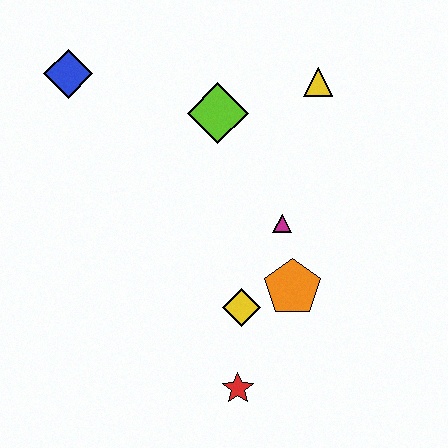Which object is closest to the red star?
The yellow diamond is closest to the red star.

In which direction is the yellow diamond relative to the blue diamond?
The yellow diamond is below the blue diamond.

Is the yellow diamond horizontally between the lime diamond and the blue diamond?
No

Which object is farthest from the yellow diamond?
The blue diamond is farthest from the yellow diamond.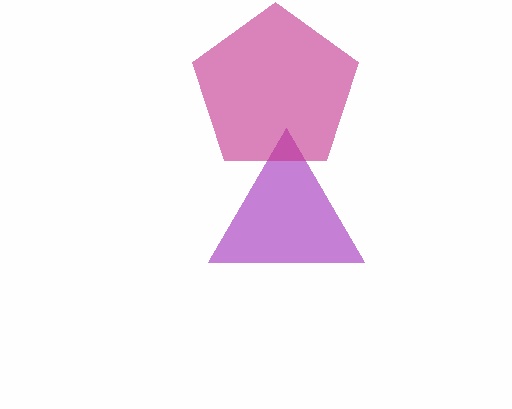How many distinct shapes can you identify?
There are 2 distinct shapes: a purple triangle, a magenta pentagon.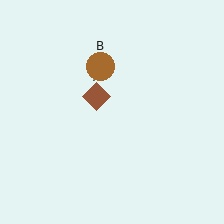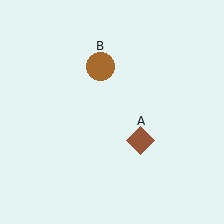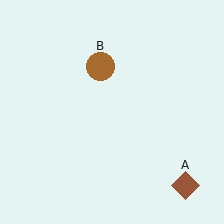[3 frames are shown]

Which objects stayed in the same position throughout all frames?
Brown circle (object B) remained stationary.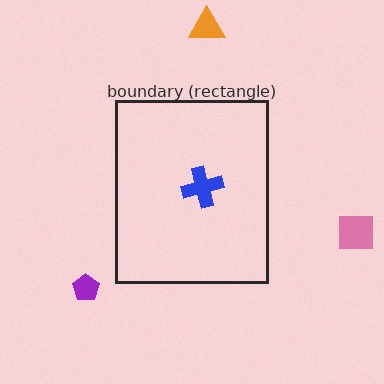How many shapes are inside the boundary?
1 inside, 3 outside.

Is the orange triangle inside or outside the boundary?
Outside.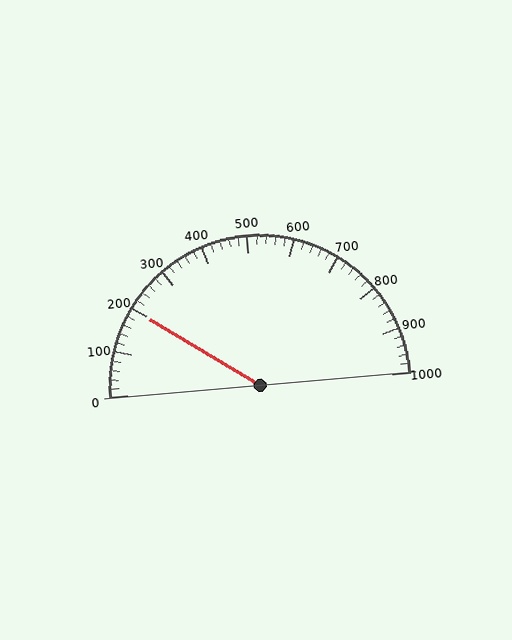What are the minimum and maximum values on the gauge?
The gauge ranges from 0 to 1000.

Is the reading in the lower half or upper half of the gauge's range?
The reading is in the lower half of the range (0 to 1000).